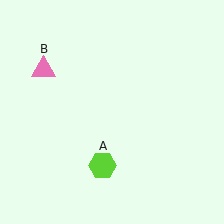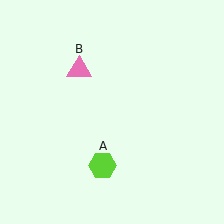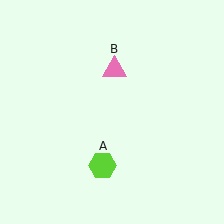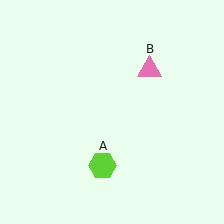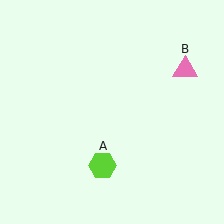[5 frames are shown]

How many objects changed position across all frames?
1 object changed position: pink triangle (object B).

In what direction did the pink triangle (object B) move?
The pink triangle (object B) moved right.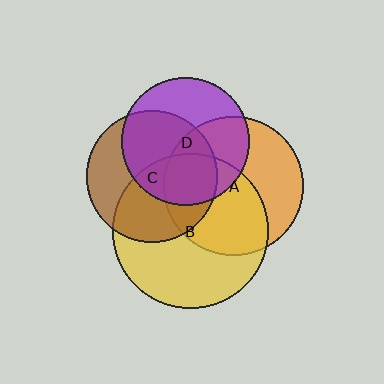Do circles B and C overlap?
Yes.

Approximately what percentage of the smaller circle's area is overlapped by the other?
Approximately 50%.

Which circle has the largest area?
Circle B (yellow).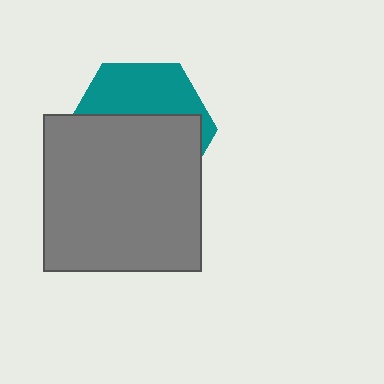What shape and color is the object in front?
The object in front is a gray square.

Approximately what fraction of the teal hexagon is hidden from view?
Roughly 62% of the teal hexagon is hidden behind the gray square.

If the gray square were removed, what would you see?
You would see the complete teal hexagon.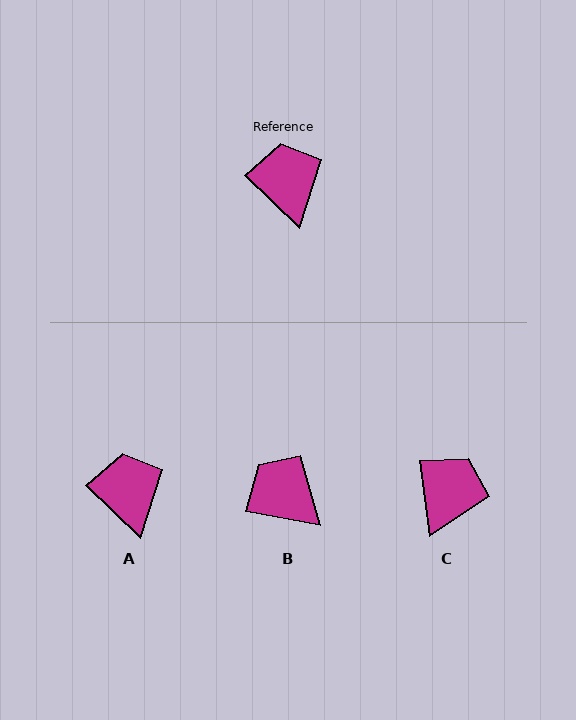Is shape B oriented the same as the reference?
No, it is off by about 34 degrees.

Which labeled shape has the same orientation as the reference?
A.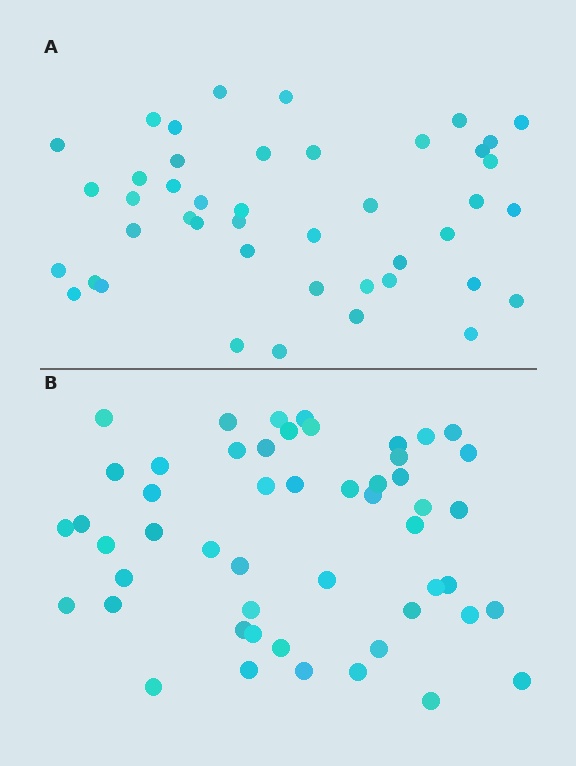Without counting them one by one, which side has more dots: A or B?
Region B (the bottom region) has more dots.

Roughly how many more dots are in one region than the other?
Region B has roughly 8 or so more dots than region A.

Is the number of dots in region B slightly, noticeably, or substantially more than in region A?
Region B has only slightly more — the two regions are fairly close. The ratio is roughly 1.2 to 1.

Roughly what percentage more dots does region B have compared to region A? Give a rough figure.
About 15% more.